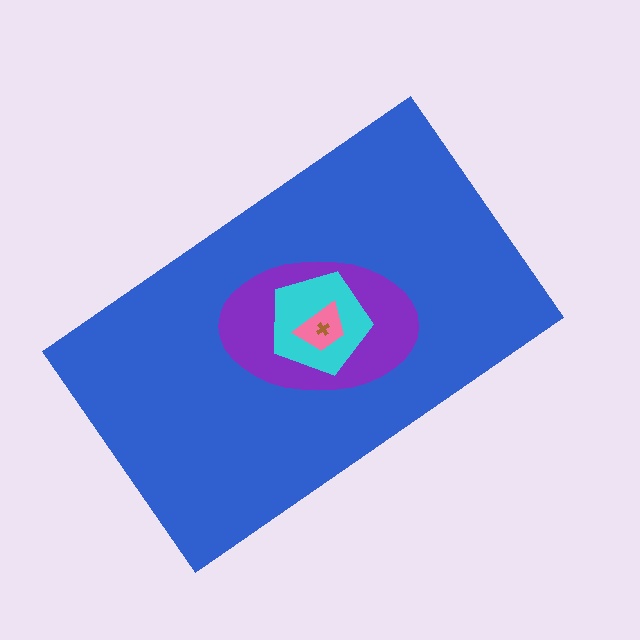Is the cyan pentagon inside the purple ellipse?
Yes.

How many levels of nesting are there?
5.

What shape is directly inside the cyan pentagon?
The pink trapezoid.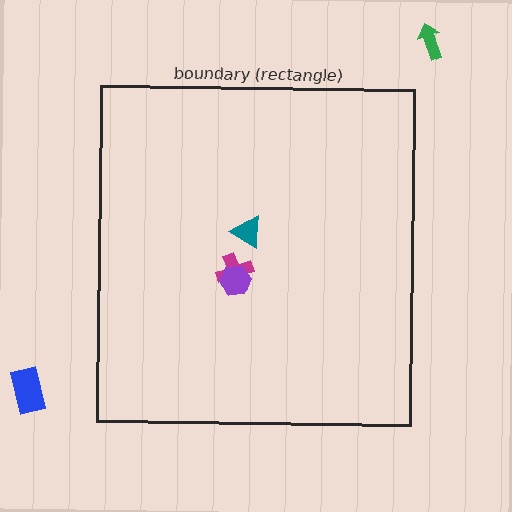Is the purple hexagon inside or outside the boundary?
Inside.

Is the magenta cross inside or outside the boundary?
Inside.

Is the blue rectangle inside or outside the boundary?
Outside.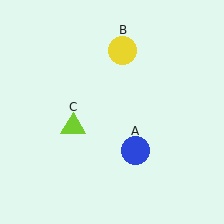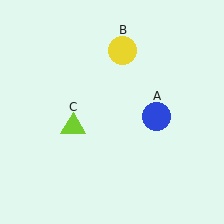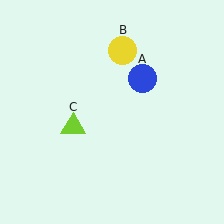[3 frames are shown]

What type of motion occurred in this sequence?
The blue circle (object A) rotated counterclockwise around the center of the scene.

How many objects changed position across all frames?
1 object changed position: blue circle (object A).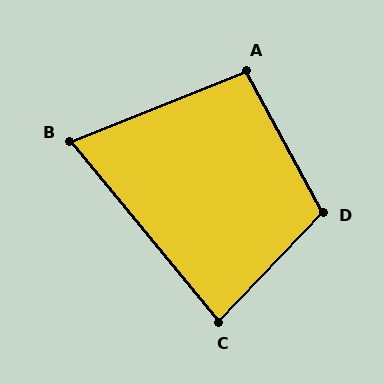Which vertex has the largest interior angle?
D, at approximately 108 degrees.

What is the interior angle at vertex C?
Approximately 83 degrees (acute).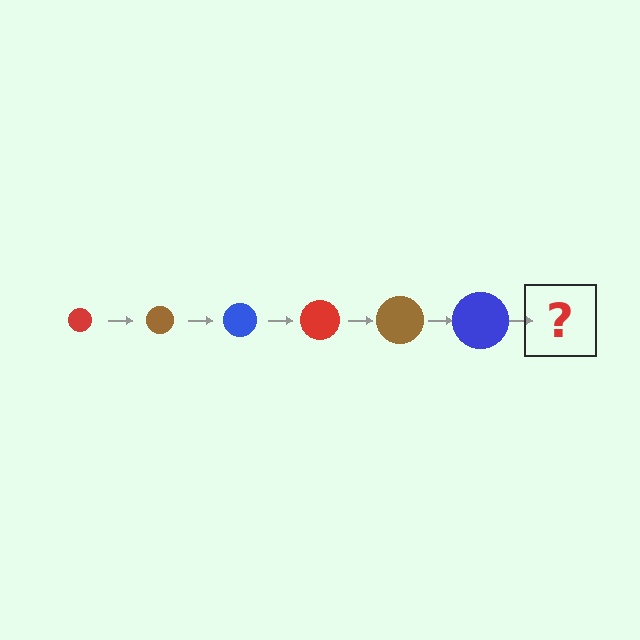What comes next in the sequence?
The next element should be a red circle, larger than the previous one.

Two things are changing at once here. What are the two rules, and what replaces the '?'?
The two rules are that the circle grows larger each step and the color cycles through red, brown, and blue. The '?' should be a red circle, larger than the previous one.